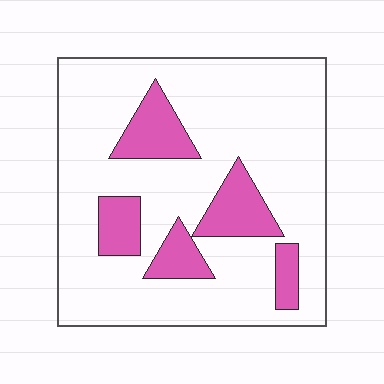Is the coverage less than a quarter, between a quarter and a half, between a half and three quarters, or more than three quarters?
Less than a quarter.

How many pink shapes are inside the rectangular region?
5.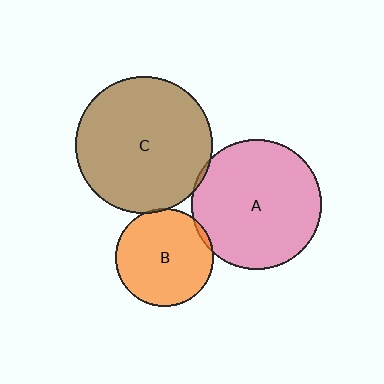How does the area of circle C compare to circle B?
Approximately 2.0 times.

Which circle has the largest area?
Circle C (brown).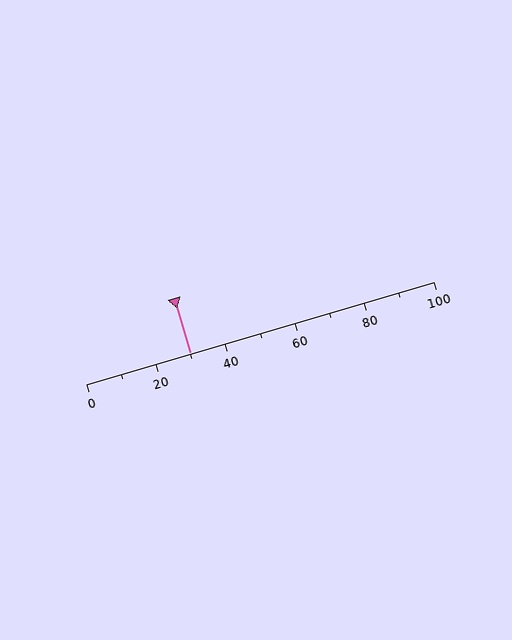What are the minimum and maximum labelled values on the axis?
The axis runs from 0 to 100.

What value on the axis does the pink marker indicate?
The marker indicates approximately 30.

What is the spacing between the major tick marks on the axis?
The major ticks are spaced 20 apart.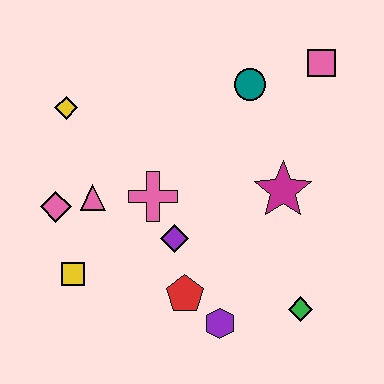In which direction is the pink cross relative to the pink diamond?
The pink cross is to the right of the pink diamond.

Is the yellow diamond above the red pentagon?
Yes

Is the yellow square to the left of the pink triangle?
Yes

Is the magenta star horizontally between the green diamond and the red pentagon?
Yes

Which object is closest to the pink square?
The teal circle is closest to the pink square.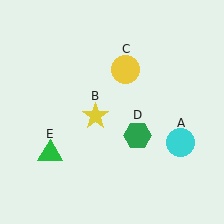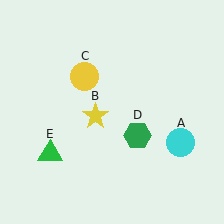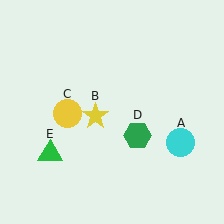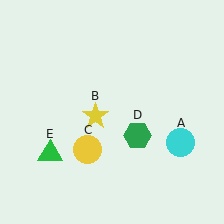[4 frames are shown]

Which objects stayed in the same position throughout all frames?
Cyan circle (object A) and yellow star (object B) and green hexagon (object D) and green triangle (object E) remained stationary.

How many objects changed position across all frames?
1 object changed position: yellow circle (object C).